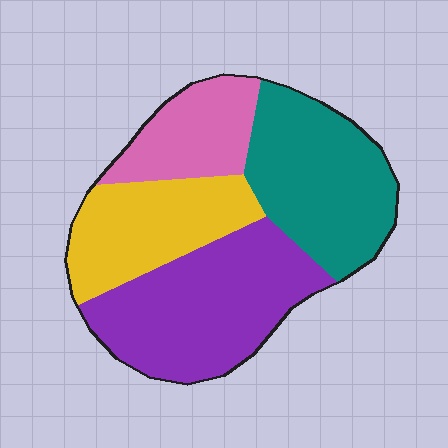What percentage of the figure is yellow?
Yellow covers around 20% of the figure.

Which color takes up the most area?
Purple, at roughly 35%.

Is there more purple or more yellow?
Purple.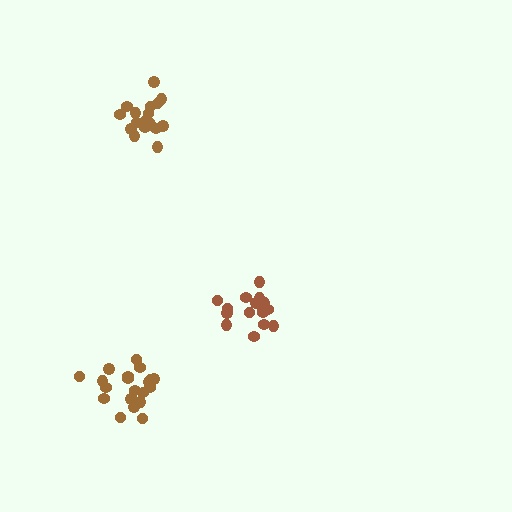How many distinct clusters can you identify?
There are 3 distinct clusters.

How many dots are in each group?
Group 1: 18 dots, Group 2: 21 dots, Group 3: 16 dots (55 total).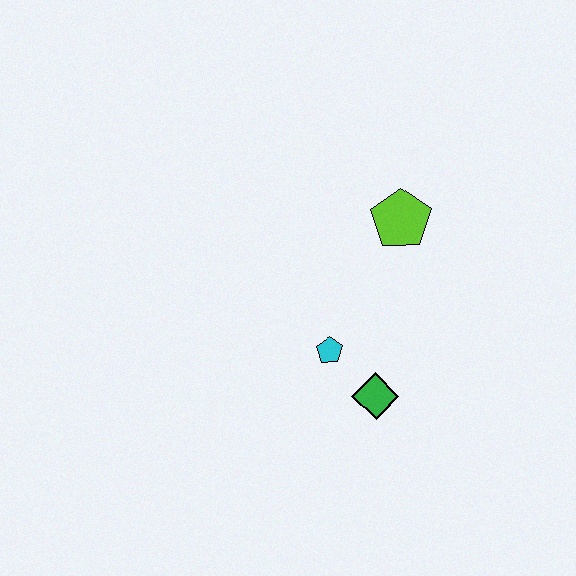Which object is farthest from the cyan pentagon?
The lime pentagon is farthest from the cyan pentagon.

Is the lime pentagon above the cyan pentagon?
Yes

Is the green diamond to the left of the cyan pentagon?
No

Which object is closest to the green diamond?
The cyan pentagon is closest to the green diamond.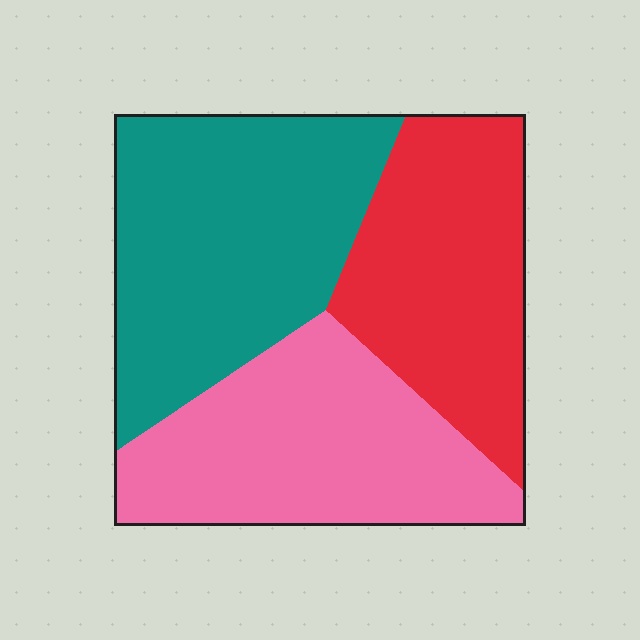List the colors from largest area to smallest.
From largest to smallest: teal, pink, red.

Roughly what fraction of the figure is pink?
Pink covers about 35% of the figure.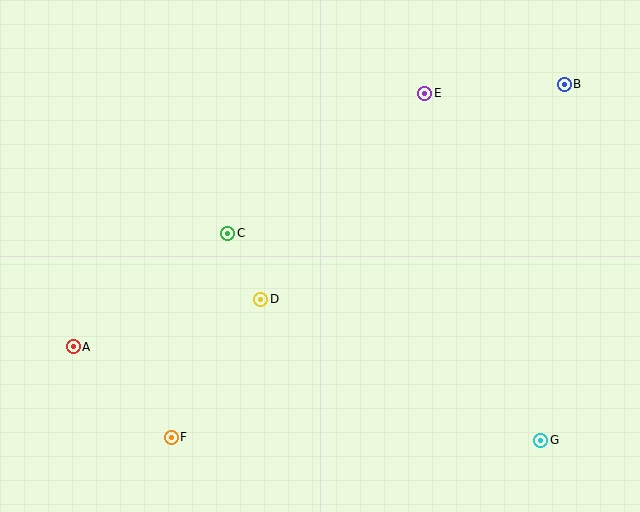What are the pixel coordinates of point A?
Point A is at (73, 347).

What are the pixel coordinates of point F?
Point F is at (171, 437).